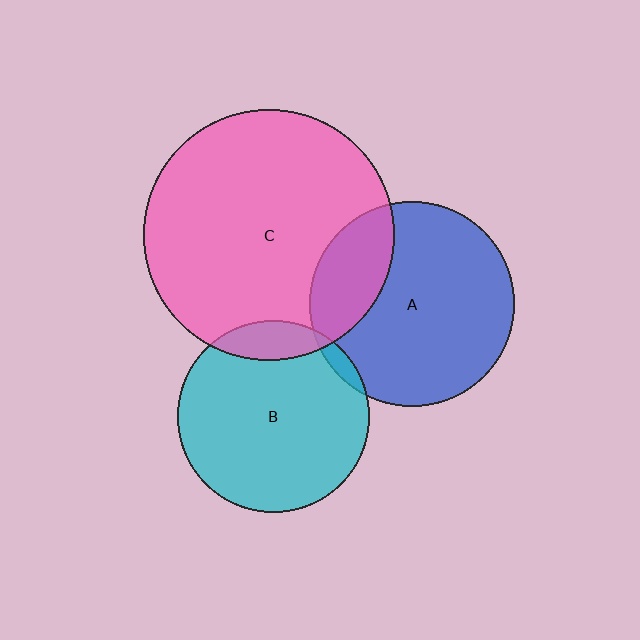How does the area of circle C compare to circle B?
Approximately 1.7 times.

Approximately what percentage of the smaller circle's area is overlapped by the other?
Approximately 10%.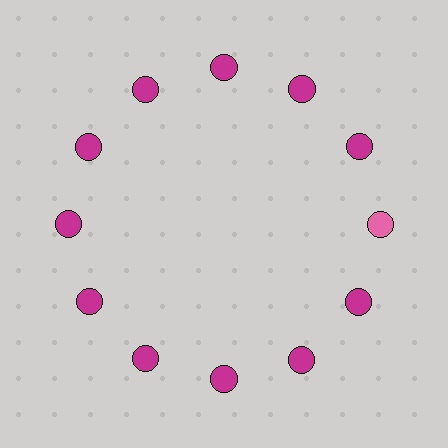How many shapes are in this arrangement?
There are 12 shapes arranged in a ring pattern.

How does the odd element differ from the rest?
It has a different color: pink instead of magenta.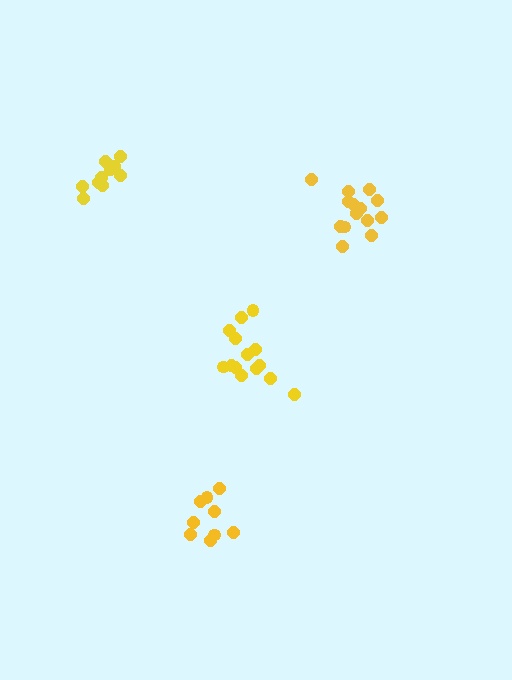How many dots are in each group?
Group 1: 9 dots, Group 2: 14 dots, Group 3: 10 dots, Group 4: 14 dots (47 total).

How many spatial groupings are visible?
There are 4 spatial groupings.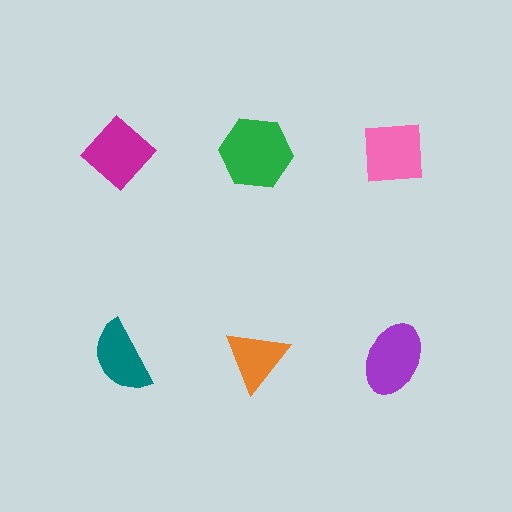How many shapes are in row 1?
3 shapes.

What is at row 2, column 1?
A teal semicircle.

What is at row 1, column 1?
A magenta diamond.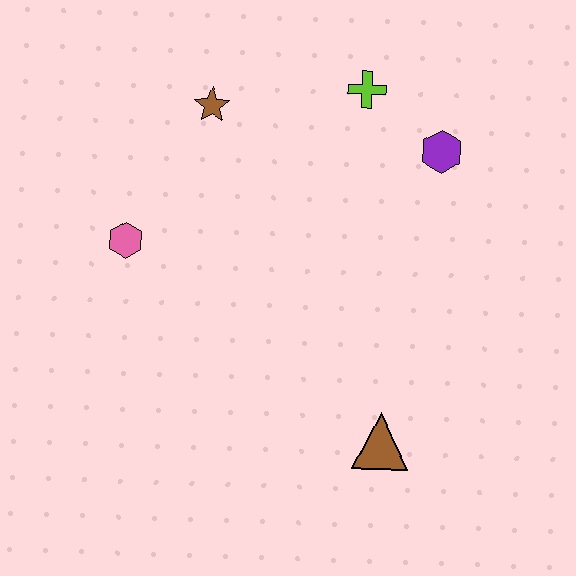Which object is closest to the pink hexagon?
The brown star is closest to the pink hexagon.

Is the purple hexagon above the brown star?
No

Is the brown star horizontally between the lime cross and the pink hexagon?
Yes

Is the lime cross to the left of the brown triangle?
Yes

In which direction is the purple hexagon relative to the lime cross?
The purple hexagon is to the right of the lime cross.